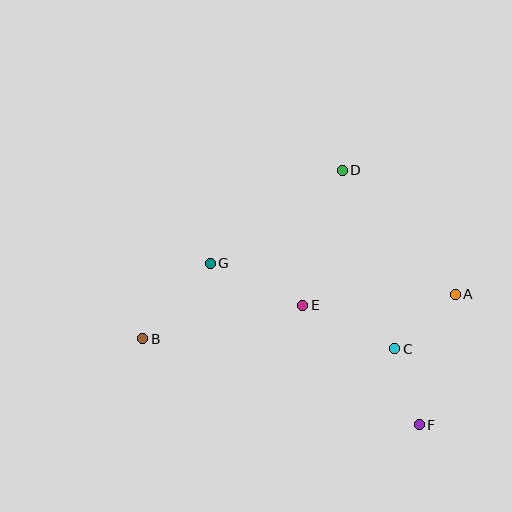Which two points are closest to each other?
Points C and F are closest to each other.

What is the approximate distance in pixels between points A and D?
The distance between A and D is approximately 168 pixels.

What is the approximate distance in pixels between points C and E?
The distance between C and E is approximately 102 pixels.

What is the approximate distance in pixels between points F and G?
The distance between F and G is approximately 264 pixels.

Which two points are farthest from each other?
Points A and B are farthest from each other.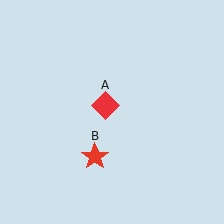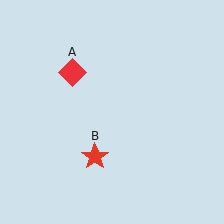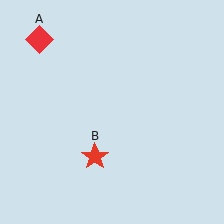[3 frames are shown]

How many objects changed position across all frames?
1 object changed position: red diamond (object A).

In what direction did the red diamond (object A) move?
The red diamond (object A) moved up and to the left.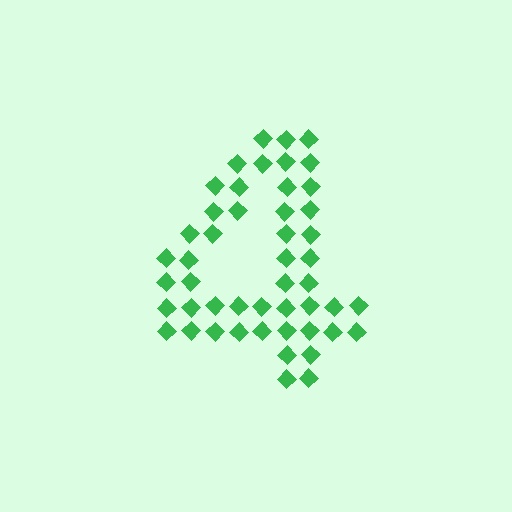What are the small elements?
The small elements are diamonds.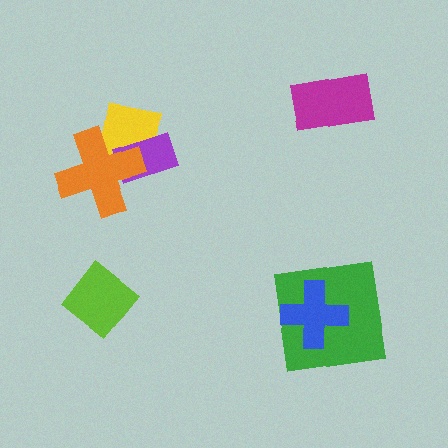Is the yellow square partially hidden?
Yes, it is partially covered by another shape.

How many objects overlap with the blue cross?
1 object overlaps with the blue cross.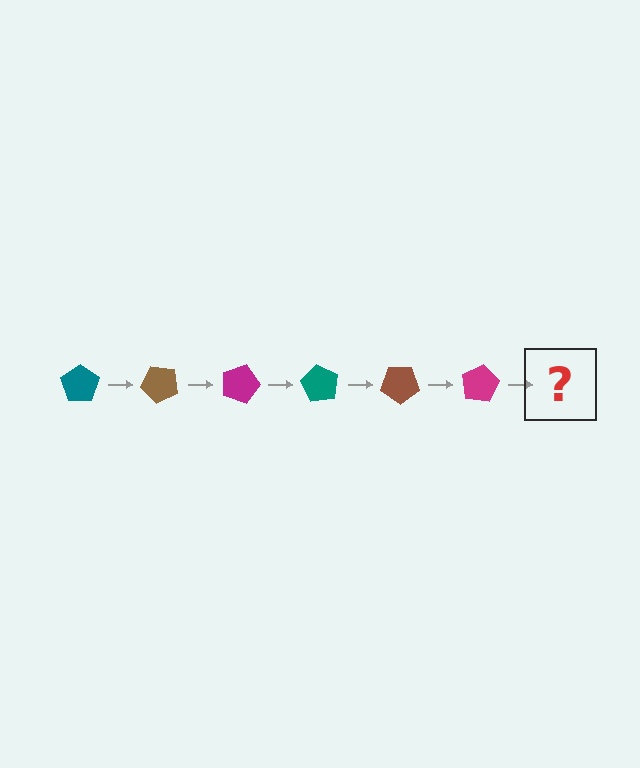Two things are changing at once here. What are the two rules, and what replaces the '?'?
The two rules are that it rotates 45 degrees each step and the color cycles through teal, brown, and magenta. The '?' should be a teal pentagon, rotated 270 degrees from the start.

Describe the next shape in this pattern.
It should be a teal pentagon, rotated 270 degrees from the start.